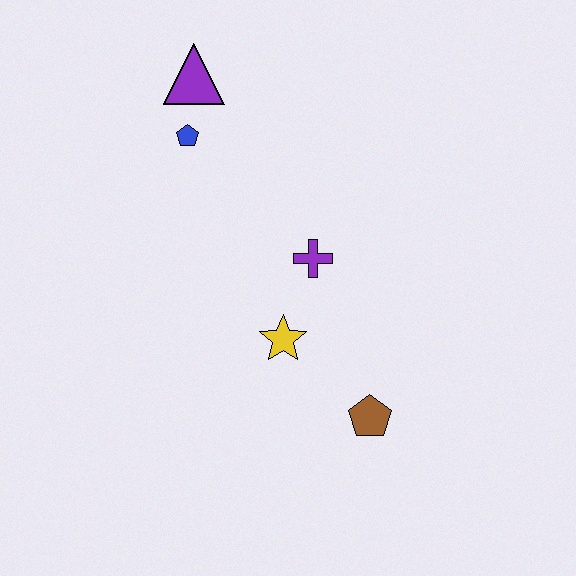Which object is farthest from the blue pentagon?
The brown pentagon is farthest from the blue pentagon.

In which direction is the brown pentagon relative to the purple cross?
The brown pentagon is below the purple cross.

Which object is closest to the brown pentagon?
The yellow star is closest to the brown pentagon.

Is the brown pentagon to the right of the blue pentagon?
Yes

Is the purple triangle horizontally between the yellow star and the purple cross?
No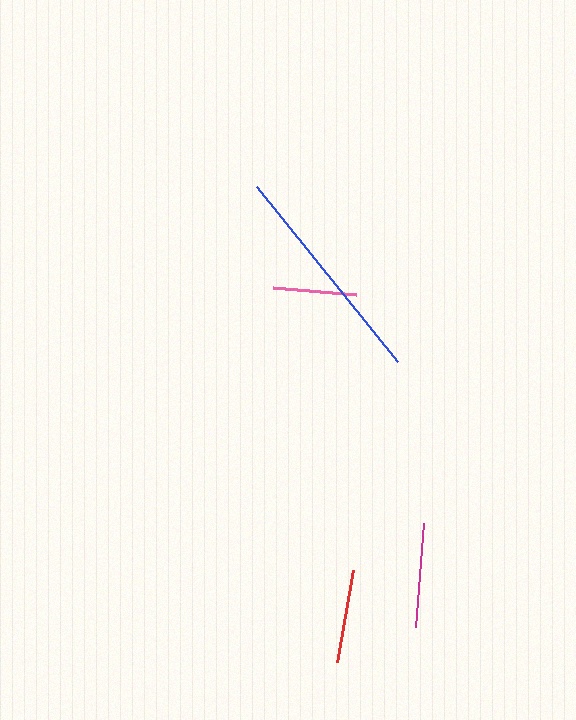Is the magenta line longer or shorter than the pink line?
The magenta line is longer than the pink line.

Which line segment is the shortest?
The pink line is the shortest at approximately 83 pixels.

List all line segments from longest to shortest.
From longest to shortest: blue, magenta, red, pink.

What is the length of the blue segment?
The blue segment is approximately 225 pixels long.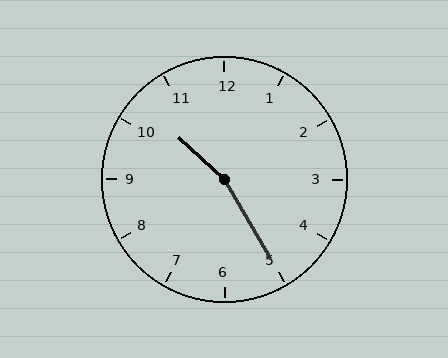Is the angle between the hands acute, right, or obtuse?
It is obtuse.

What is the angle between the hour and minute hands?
Approximately 162 degrees.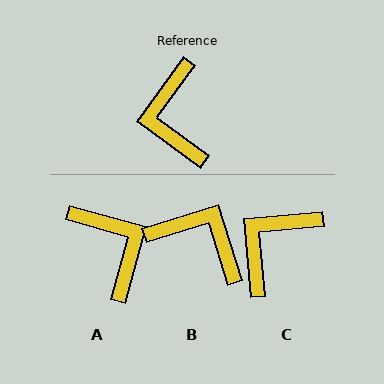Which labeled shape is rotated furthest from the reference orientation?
A, about 159 degrees away.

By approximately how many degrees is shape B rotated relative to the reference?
Approximately 127 degrees clockwise.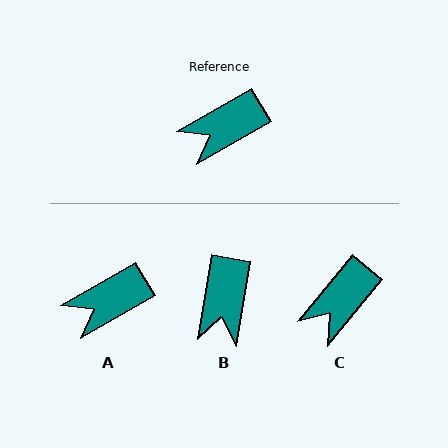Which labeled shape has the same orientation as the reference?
A.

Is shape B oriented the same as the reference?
No, it is off by about 51 degrees.